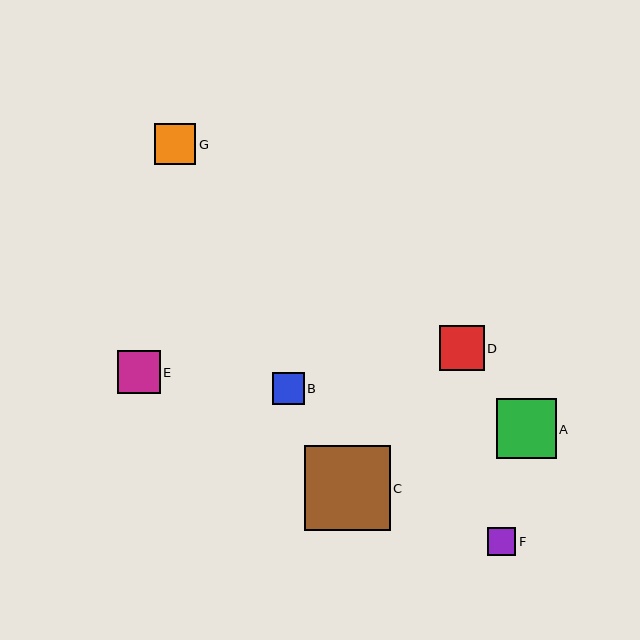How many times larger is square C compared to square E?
Square C is approximately 2.0 times the size of square E.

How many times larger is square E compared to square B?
Square E is approximately 1.3 times the size of square B.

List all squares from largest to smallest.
From largest to smallest: C, A, D, E, G, B, F.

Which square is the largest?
Square C is the largest with a size of approximately 86 pixels.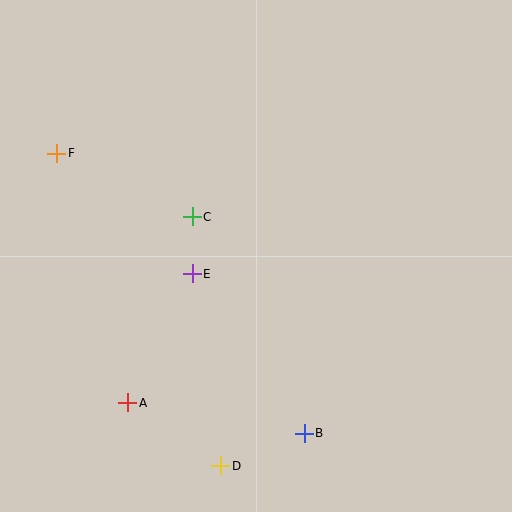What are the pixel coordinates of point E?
Point E is at (192, 274).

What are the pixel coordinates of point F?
Point F is at (57, 153).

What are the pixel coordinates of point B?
Point B is at (304, 433).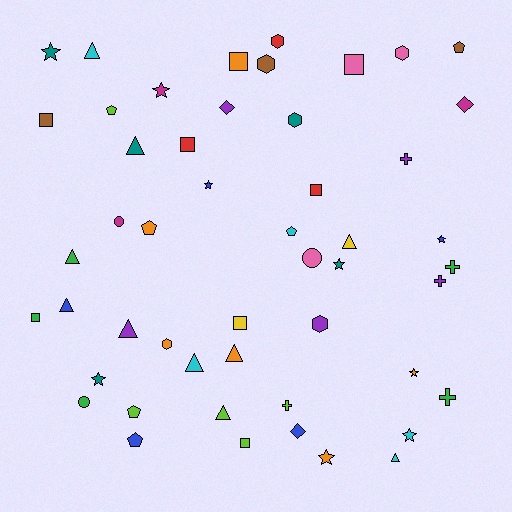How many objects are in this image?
There are 50 objects.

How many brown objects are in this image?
There are 3 brown objects.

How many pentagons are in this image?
There are 6 pentagons.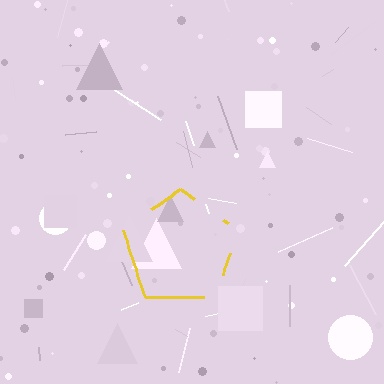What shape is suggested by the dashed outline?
The dashed outline suggests a pentagon.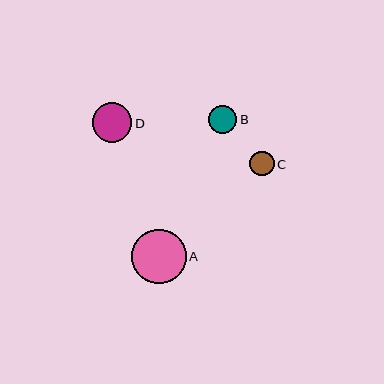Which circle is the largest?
Circle A is the largest with a size of approximately 55 pixels.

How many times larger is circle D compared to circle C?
Circle D is approximately 1.6 times the size of circle C.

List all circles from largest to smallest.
From largest to smallest: A, D, B, C.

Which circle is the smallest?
Circle C is the smallest with a size of approximately 24 pixels.